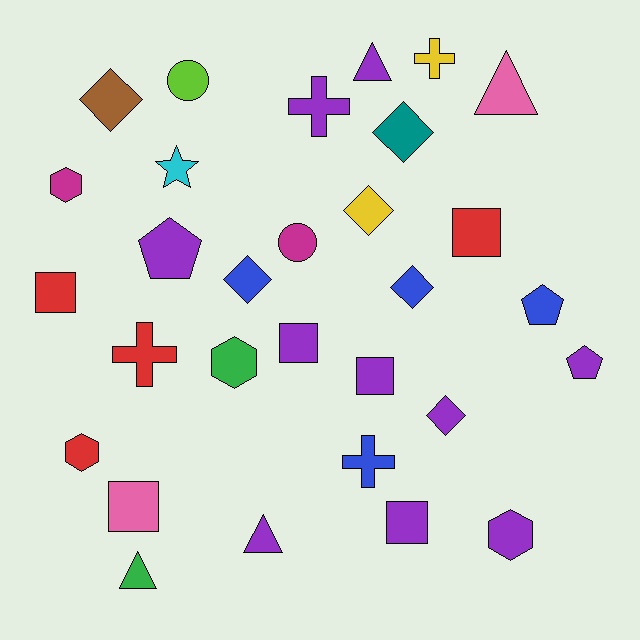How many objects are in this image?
There are 30 objects.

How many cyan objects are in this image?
There is 1 cyan object.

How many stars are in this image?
There is 1 star.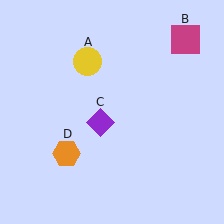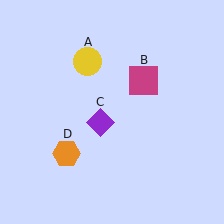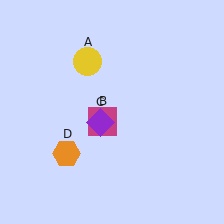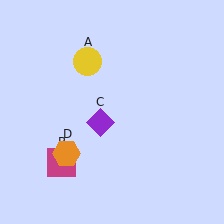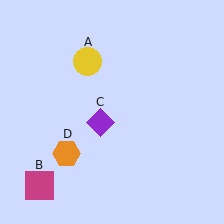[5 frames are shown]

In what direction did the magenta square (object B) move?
The magenta square (object B) moved down and to the left.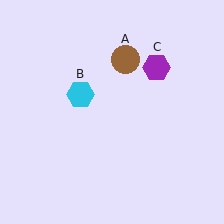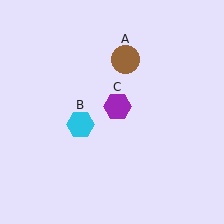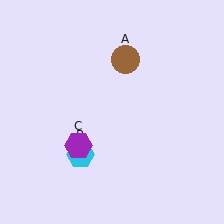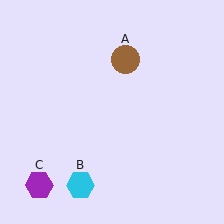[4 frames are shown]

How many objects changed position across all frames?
2 objects changed position: cyan hexagon (object B), purple hexagon (object C).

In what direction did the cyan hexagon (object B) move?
The cyan hexagon (object B) moved down.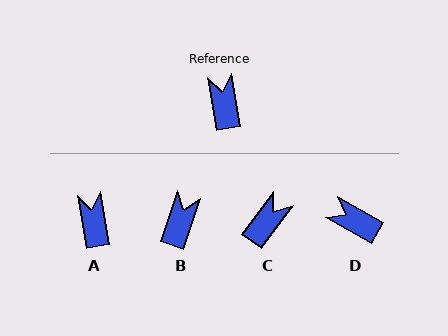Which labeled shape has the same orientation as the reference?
A.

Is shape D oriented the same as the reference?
No, it is off by about 51 degrees.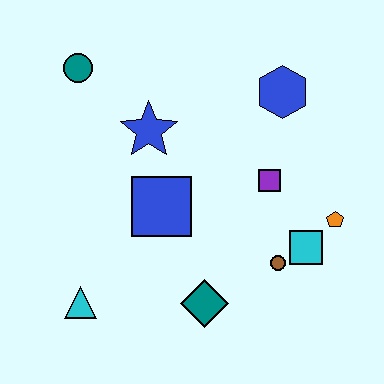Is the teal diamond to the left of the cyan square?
Yes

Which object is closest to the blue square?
The blue star is closest to the blue square.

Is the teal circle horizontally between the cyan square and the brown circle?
No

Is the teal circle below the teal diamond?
No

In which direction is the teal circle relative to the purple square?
The teal circle is to the left of the purple square.